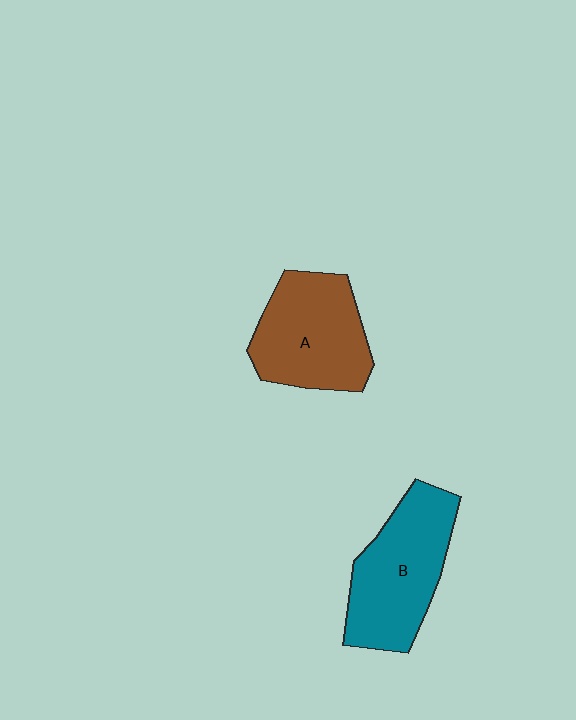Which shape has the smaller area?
Shape A (brown).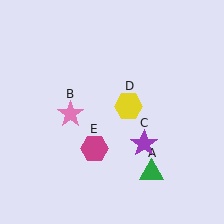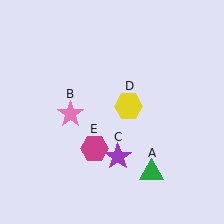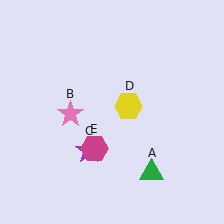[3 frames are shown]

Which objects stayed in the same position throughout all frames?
Green triangle (object A) and pink star (object B) and yellow hexagon (object D) and magenta hexagon (object E) remained stationary.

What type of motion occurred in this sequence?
The purple star (object C) rotated clockwise around the center of the scene.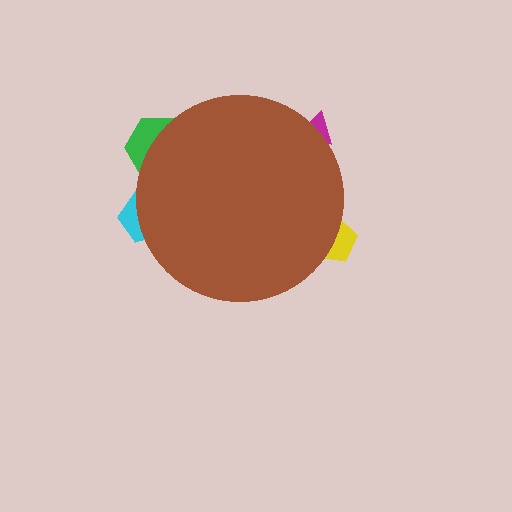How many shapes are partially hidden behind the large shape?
4 shapes are partially hidden.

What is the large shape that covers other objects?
A brown circle.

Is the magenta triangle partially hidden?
Yes, the magenta triangle is partially hidden behind the brown circle.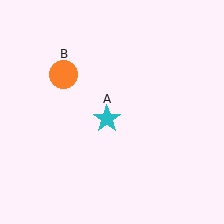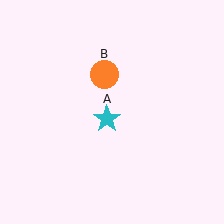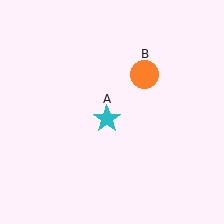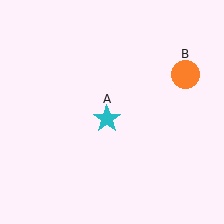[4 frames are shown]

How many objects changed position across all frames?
1 object changed position: orange circle (object B).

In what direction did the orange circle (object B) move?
The orange circle (object B) moved right.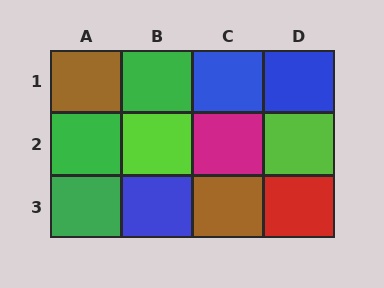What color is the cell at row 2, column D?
Lime.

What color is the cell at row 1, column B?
Green.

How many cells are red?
1 cell is red.